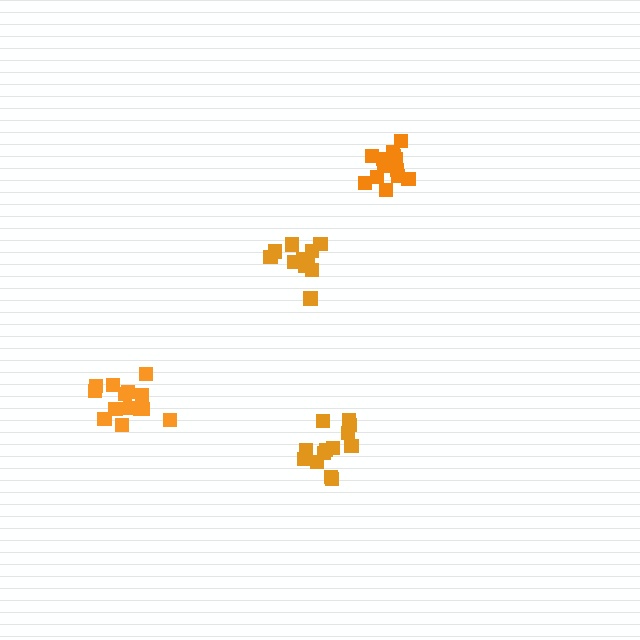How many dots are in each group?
Group 1: 13 dots, Group 2: 14 dots, Group 3: 11 dots, Group 4: 13 dots (51 total).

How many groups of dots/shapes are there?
There are 4 groups.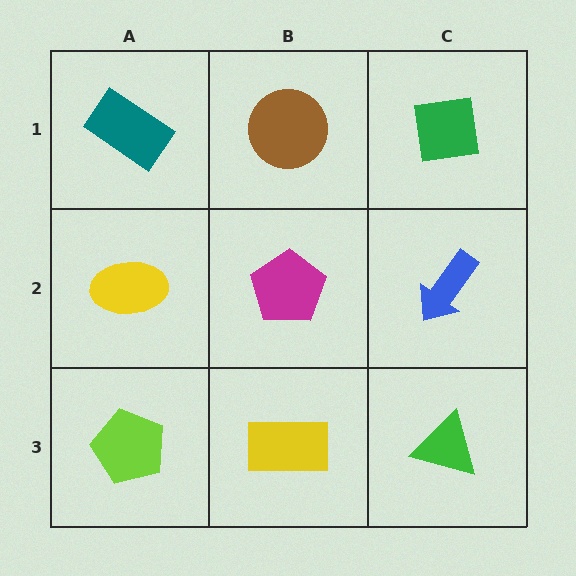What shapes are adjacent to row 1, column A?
A yellow ellipse (row 2, column A), a brown circle (row 1, column B).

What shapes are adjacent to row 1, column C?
A blue arrow (row 2, column C), a brown circle (row 1, column B).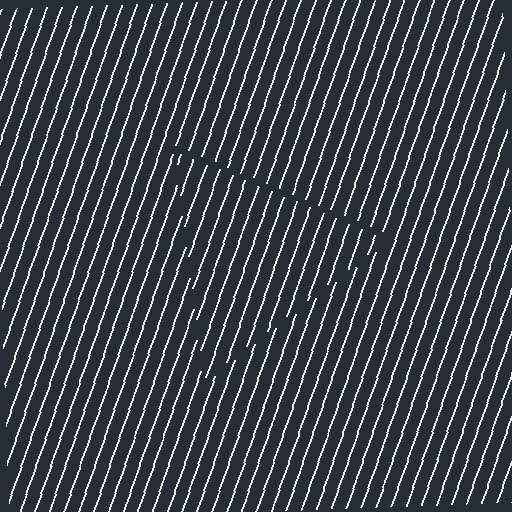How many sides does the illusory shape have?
3 sides — the line-ends trace a triangle.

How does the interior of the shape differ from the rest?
The interior of the shape contains the same grating, shifted by half a period — the contour is defined by the phase discontinuity where line-ends from the inner and outer gratings abut.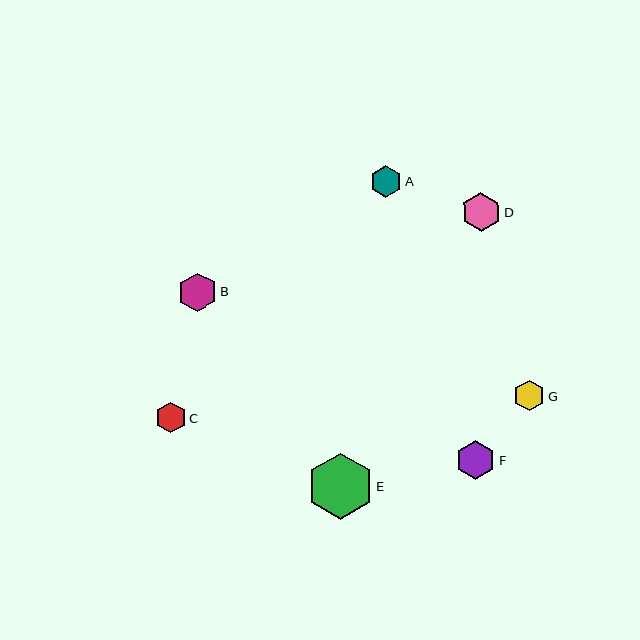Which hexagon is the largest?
Hexagon E is the largest with a size of approximately 66 pixels.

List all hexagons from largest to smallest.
From largest to smallest: E, F, D, B, A, G, C.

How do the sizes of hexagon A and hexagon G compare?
Hexagon A and hexagon G are approximately the same size.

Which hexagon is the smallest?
Hexagon C is the smallest with a size of approximately 31 pixels.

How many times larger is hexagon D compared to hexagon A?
Hexagon D is approximately 1.2 times the size of hexagon A.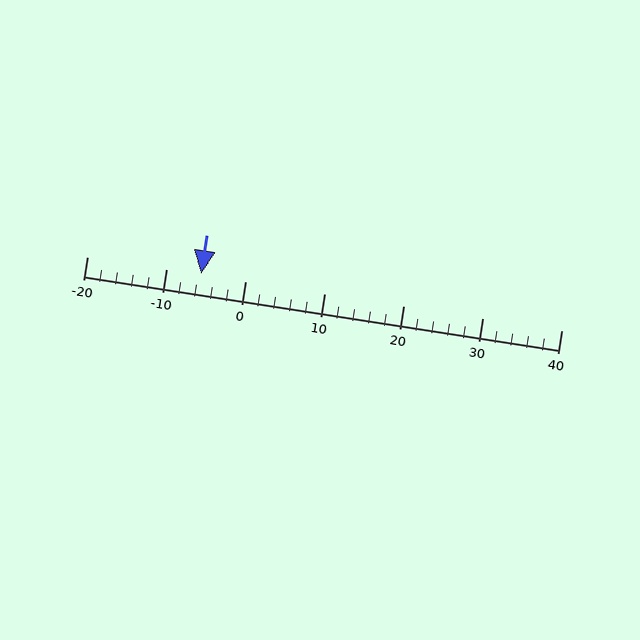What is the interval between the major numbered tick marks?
The major tick marks are spaced 10 units apart.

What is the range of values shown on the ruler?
The ruler shows values from -20 to 40.